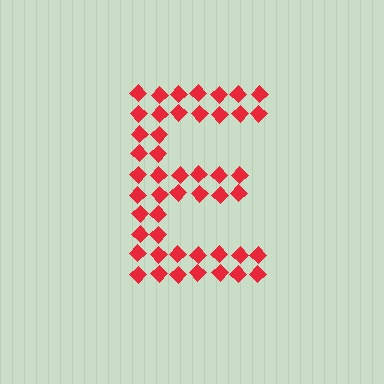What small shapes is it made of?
It is made of small diamonds.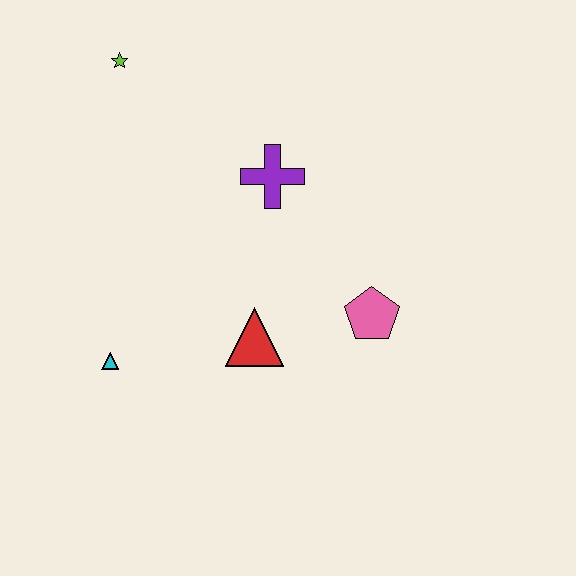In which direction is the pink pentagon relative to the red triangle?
The pink pentagon is to the right of the red triangle.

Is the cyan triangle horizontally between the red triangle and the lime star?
No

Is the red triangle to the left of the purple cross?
Yes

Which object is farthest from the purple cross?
The cyan triangle is farthest from the purple cross.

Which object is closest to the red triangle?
The pink pentagon is closest to the red triangle.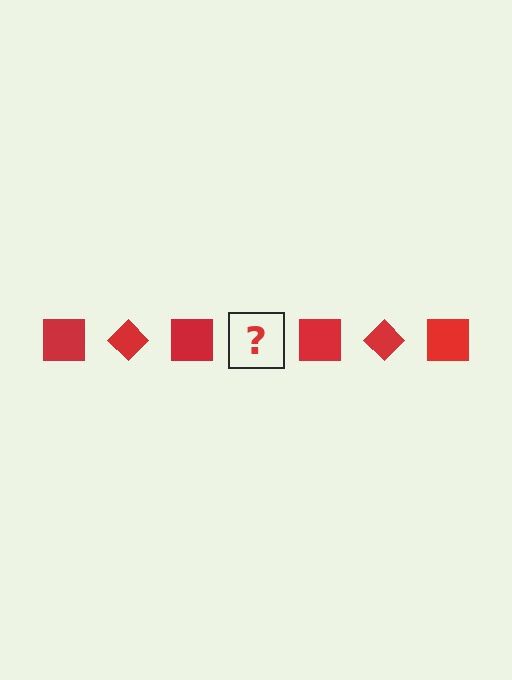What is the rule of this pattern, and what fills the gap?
The rule is that the pattern cycles through square, diamond shapes in red. The gap should be filled with a red diamond.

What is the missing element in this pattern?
The missing element is a red diamond.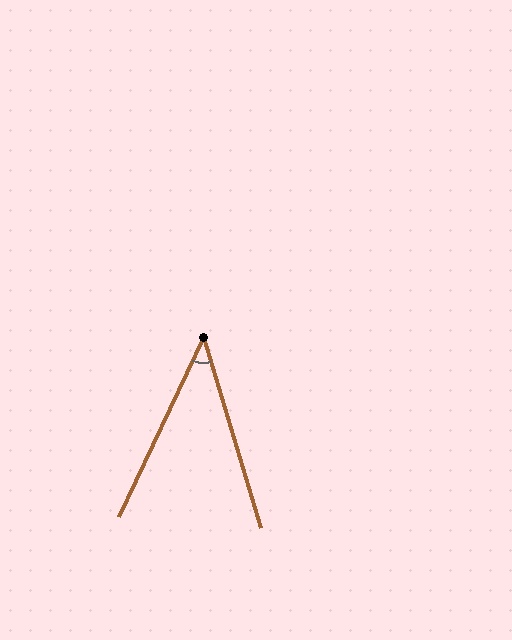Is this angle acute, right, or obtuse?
It is acute.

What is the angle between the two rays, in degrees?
Approximately 42 degrees.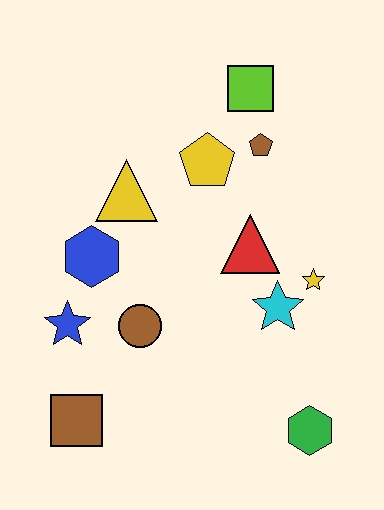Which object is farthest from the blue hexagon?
The green hexagon is farthest from the blue hexagon.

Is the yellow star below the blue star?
No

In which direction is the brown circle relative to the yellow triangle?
The brown circle is below the yellow triangle.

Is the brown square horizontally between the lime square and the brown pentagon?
No